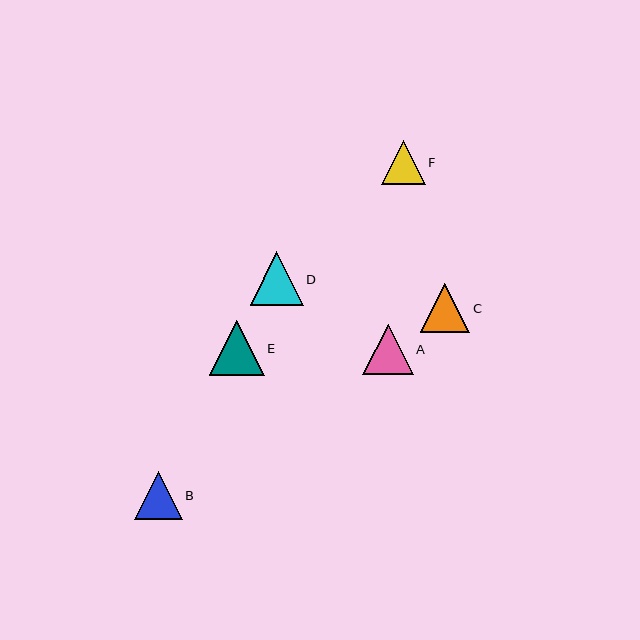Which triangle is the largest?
Triangle E is the largest with a size of approximately 55 pixels.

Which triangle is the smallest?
Triangle F is the smallest with a size of approximately 43 pixels.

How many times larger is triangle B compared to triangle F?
Triangle B is approximately 1.1 times the size of triangle F.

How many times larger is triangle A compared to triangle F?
Triangle A is approximately 1.2 times the size of triangle F.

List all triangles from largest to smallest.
From largest to smallest: E, D, A, C, B, F.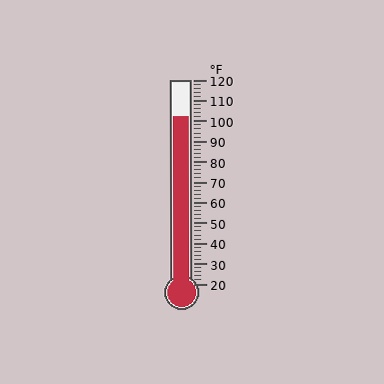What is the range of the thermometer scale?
The thermometer scale ranges from 20°F to 120°F.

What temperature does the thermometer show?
The thermometer shows approximately 102°F.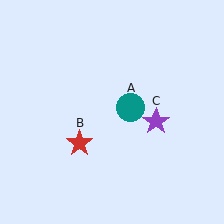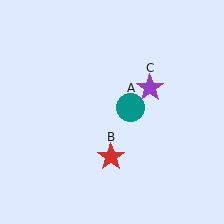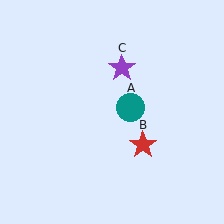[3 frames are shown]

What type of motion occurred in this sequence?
The red star (object B), purple star (object C) rotated counterclockwise around the center of the scene.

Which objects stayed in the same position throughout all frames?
Teal circle (object A) remained stationary.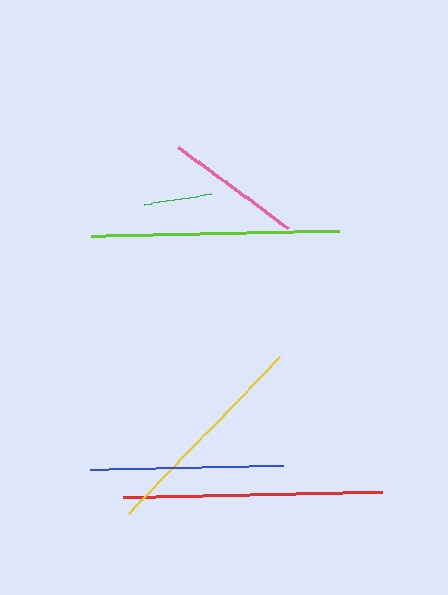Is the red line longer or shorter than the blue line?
The red line is longer than the blue line.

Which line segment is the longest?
The red line is the longest at approximately 259 pixels.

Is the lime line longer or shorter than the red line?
The red line is longer than the lime line.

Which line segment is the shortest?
The green line is the shortest at approximately 68 pixels.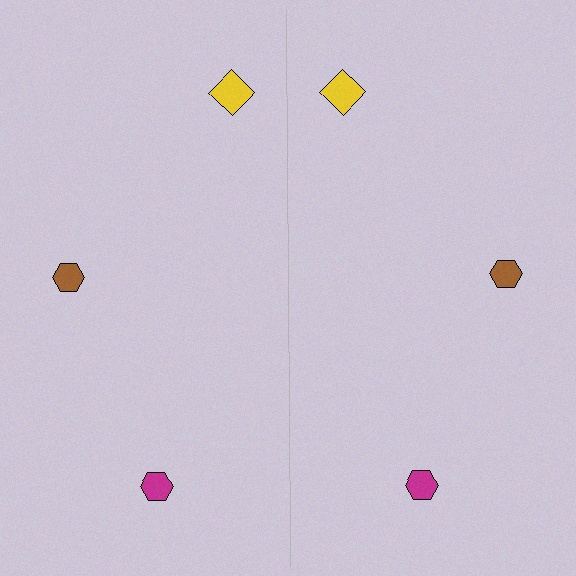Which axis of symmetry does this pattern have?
The pattern has a vertical axis of symmetry running through the center of the image.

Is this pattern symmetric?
Yes, this pattern has bilateral (reflection) symmetry.